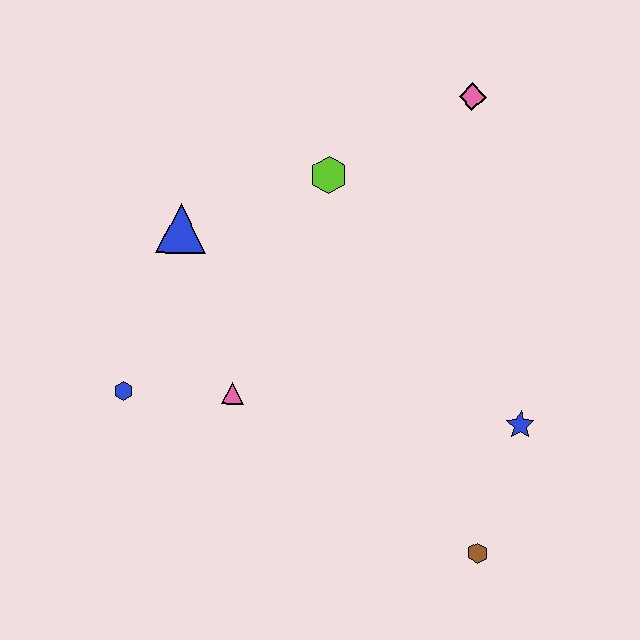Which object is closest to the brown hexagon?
The blue star is closest to the brown hexagon.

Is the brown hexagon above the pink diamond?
No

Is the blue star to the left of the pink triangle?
No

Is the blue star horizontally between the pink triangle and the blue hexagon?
No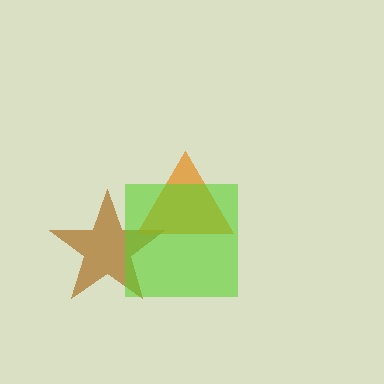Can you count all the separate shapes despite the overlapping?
Yes, there are 3 separate shapes.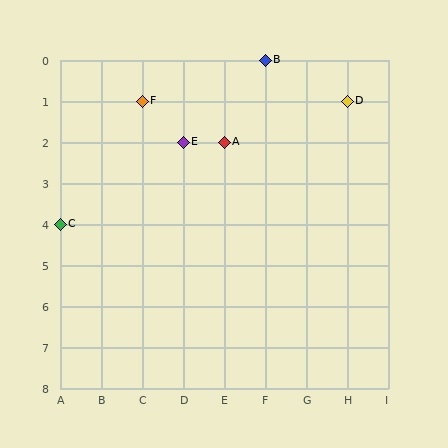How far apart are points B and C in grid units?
Points B and C are 5 columns and 4 rows apart (about 6.4 grid units diagonally).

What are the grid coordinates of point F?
Point F is at grid coordinates (C, 1).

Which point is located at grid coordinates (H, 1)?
Point D is at (H, 1).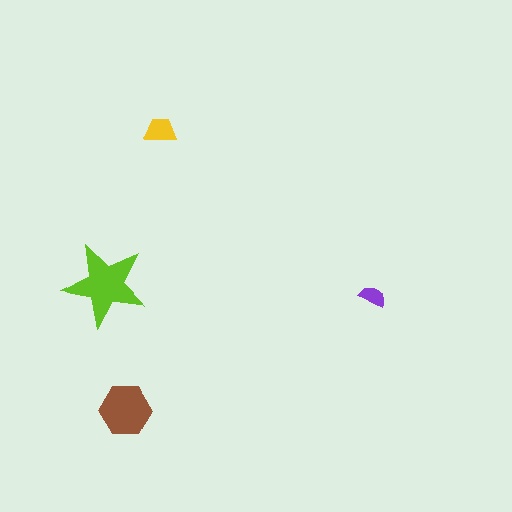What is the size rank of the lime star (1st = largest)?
1st.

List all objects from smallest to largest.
The purple semicircle, the yellow trapezoid, the brown hexagon, the lime star.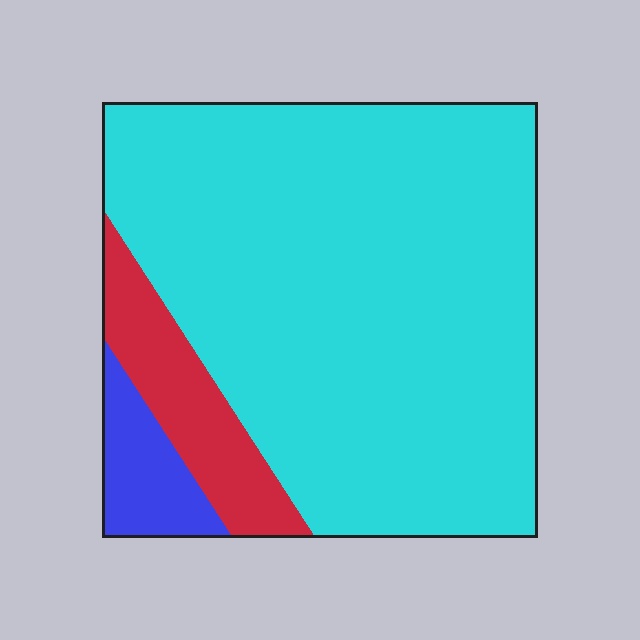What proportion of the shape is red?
Red takes up about one eighth (1/8) of the shape.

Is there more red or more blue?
Red.